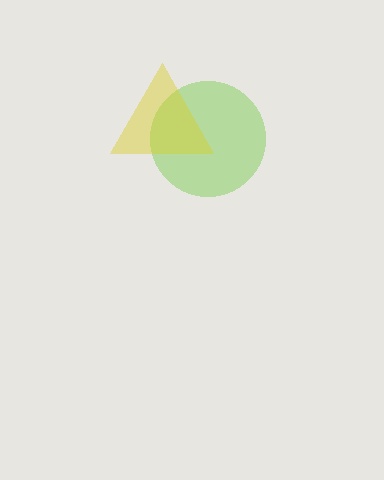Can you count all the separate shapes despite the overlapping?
Yes, there are 2 separate shapes.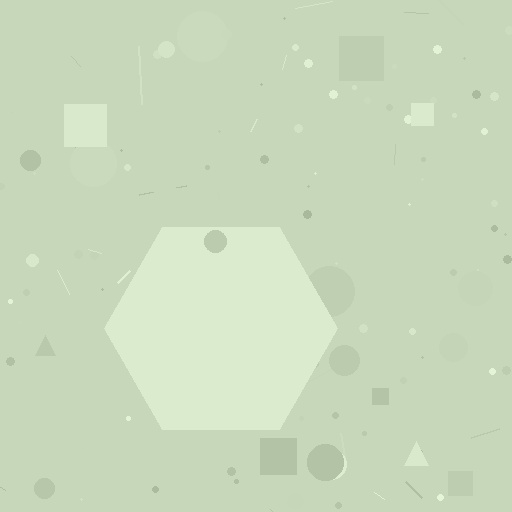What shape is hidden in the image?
A hexagon is hidden in the image.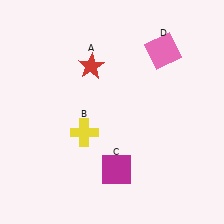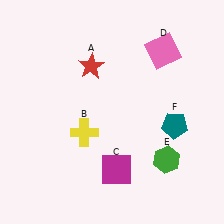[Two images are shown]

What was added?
A green hexagon (E), a teal pentagon (F) were added in Image 2.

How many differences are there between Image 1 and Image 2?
There are 2 differences between the two images.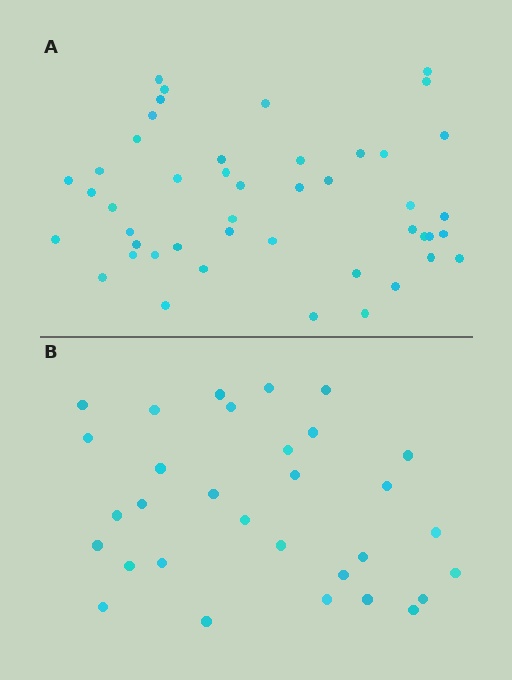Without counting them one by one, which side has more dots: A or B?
Region A (the top region) has more dots.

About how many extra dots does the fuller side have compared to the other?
Region A has approximately 15 more dots than region B.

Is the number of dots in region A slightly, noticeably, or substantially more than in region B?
Region A has substantially more. The ratio is roughly 1.5 to 1.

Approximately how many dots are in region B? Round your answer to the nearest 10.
About 30 dots. (The exact count is 31, which rounds to 30.)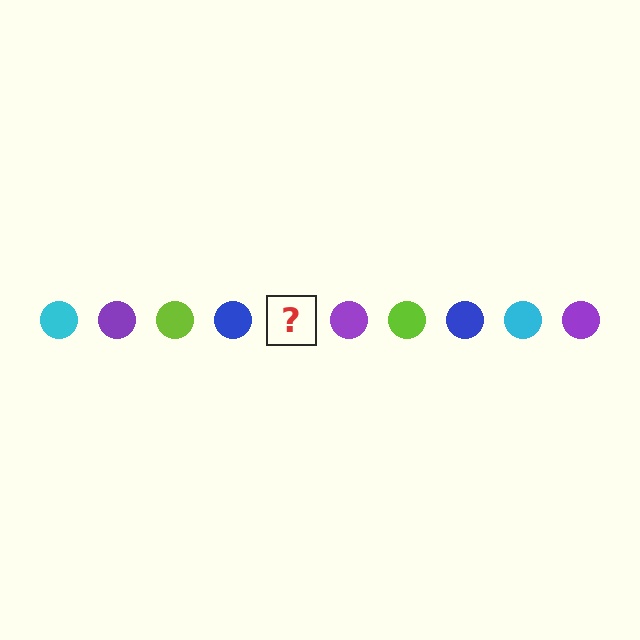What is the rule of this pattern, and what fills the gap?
The rule is that the pattern cycles through cyan, purple, lime, blue circles. The gap should be filled with a cyan circle.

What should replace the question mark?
The question mark should be replaced with a cyan circle.